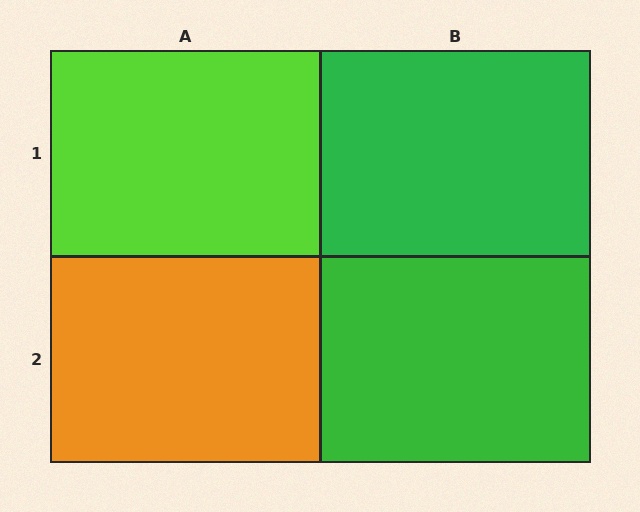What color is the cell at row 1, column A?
Lime.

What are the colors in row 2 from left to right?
Orange, green.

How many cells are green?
2 cells are green.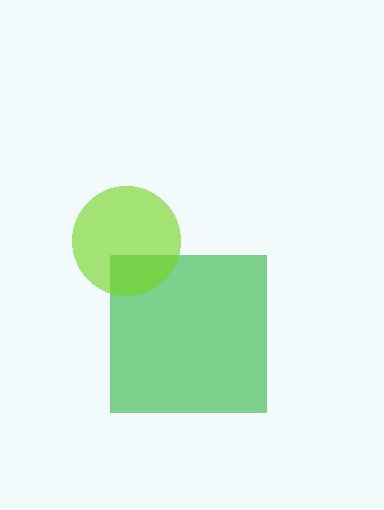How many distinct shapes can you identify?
There are 2 distinct shapes: a green square, a lime circle.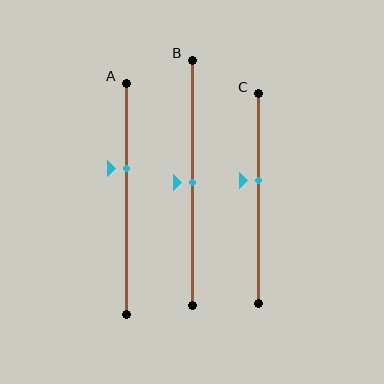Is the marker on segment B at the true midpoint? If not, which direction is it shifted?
Yes, the marker on segment B is at the true midpoint.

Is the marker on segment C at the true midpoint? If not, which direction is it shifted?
No, the marker on segment C is shifted upward by about 9% of the segment length.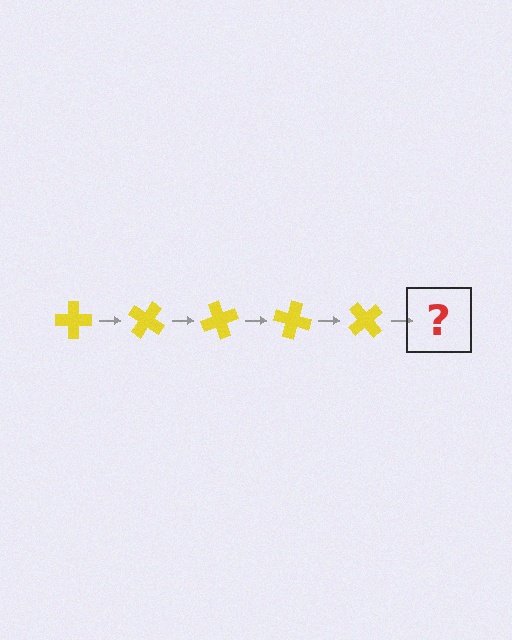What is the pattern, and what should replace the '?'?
The pattern is that the cross rotates 35 degrees each step. The '?' should be a yellow cross rotated 175 degrees.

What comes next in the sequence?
The next element should be a yellow cross rotated 175 degrees.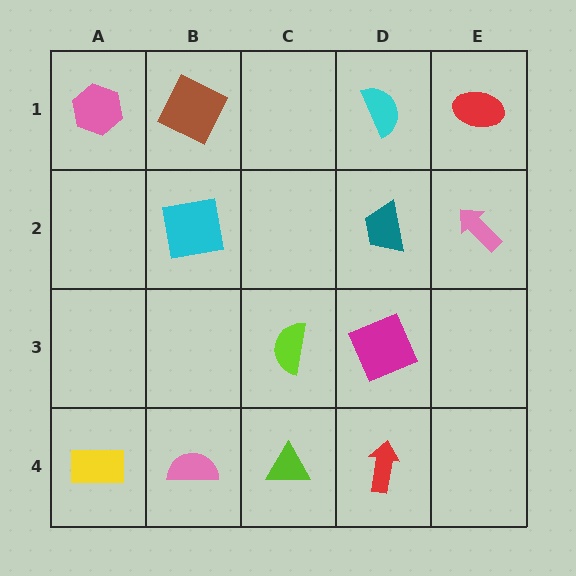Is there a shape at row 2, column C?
No, that cell is empty.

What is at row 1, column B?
A brown square.